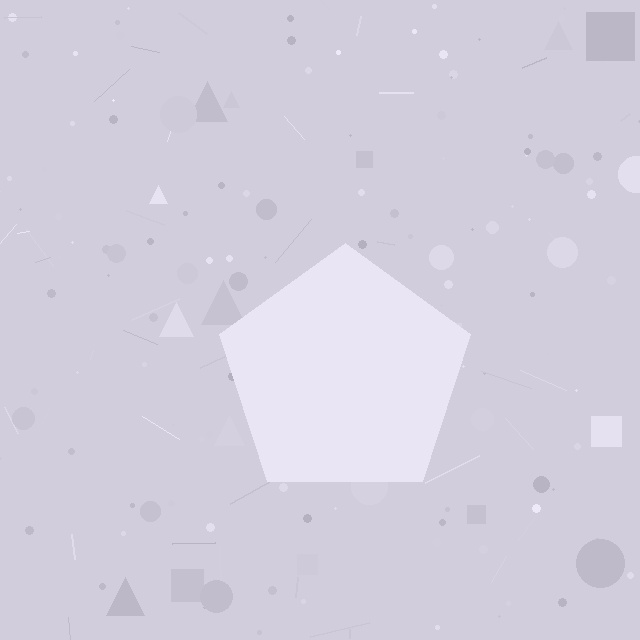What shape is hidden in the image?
A pentagon is hidden in the image.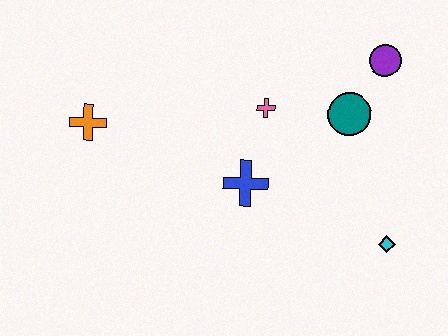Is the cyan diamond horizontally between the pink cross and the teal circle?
No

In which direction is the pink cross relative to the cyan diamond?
The pink cross is above the cyan diamond.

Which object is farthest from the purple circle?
The orange cross is farthest from the purple circle.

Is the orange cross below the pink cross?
Yes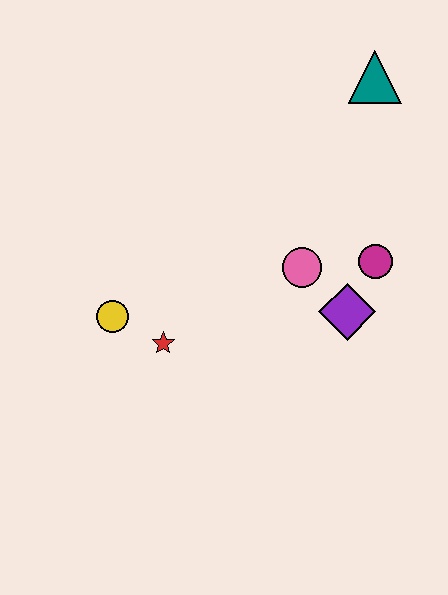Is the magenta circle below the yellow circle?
No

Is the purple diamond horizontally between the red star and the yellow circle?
No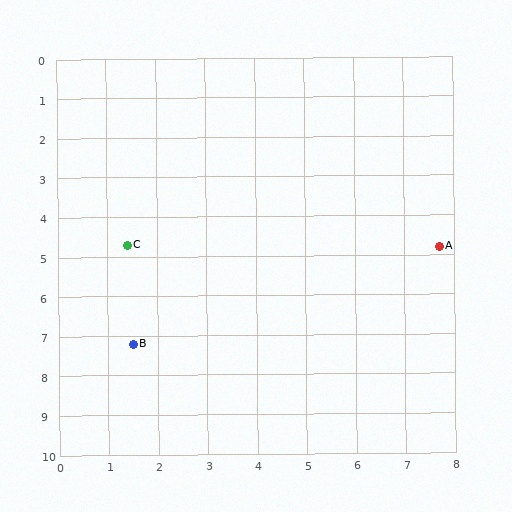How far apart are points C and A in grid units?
Points C and A are about 6.3 grid units apart.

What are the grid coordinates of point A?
Point A is at approximately (7.7, 4.8).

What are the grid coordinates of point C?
Point C is at approximately (1.4, 4.7).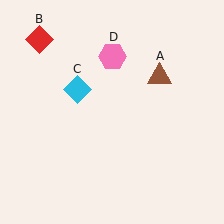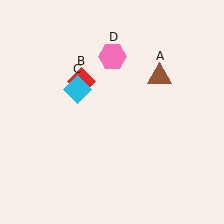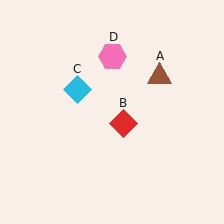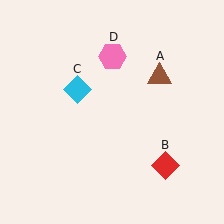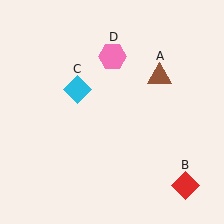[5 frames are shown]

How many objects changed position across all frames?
1 object changed position: red diamond (object B).